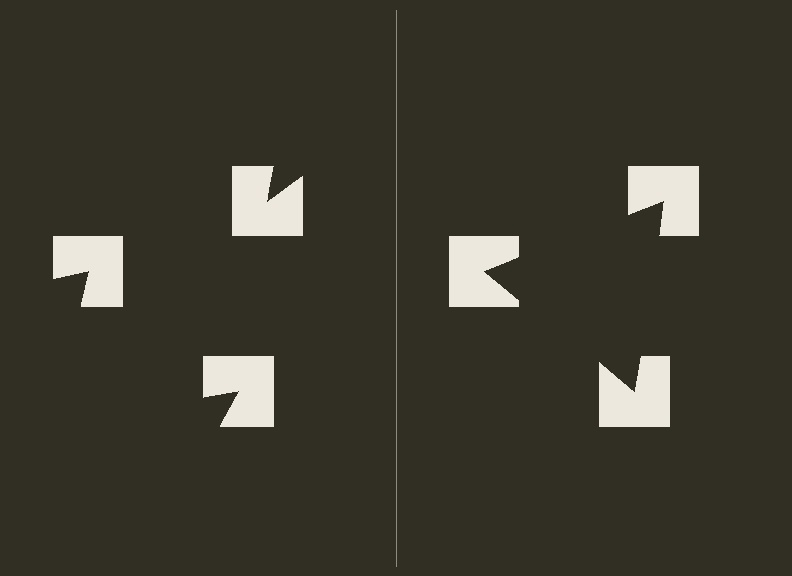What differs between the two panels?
The notched squares are positioned identically on both sides; only the wedge orientations differ. On the right they align to a triangle; on the left they are misaligned.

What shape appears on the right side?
An illusory triangle.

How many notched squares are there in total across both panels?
6 — 3 on each side.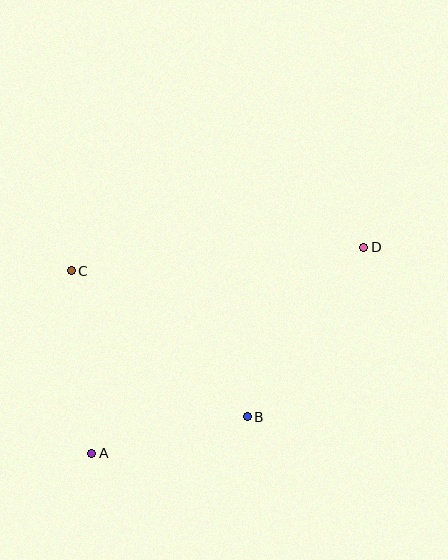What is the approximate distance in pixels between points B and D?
The distance between B and D is approximately 206 pixels.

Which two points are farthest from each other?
Points A and D are farthest from each other.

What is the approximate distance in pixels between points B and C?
The distance between B and C is approximately 229 pixels.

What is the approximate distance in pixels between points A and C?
The distance between A and C is approximately 184 pixels.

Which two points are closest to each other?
Points A and B are closest to each other.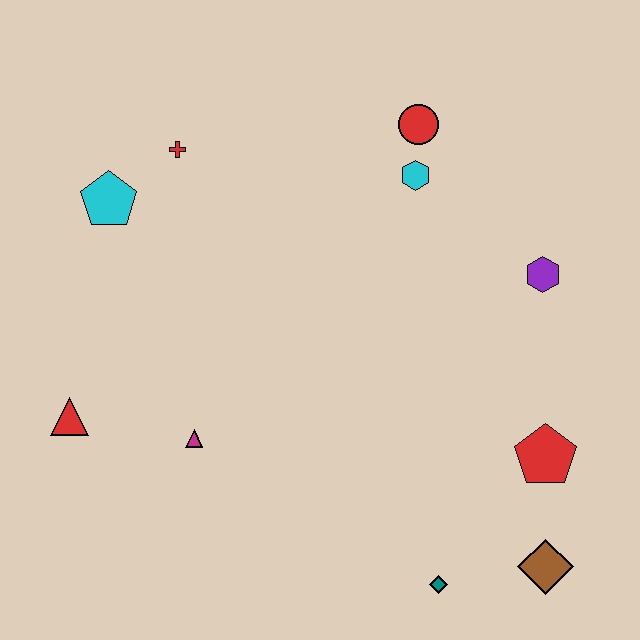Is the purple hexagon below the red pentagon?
No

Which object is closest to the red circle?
The cyan hexagon is closest to the red circle.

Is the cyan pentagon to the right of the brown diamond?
No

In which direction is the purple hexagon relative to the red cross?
The purple hexagon is to the right of the red cross.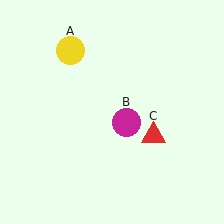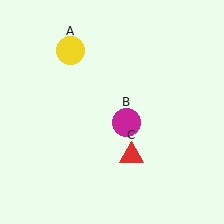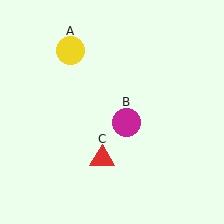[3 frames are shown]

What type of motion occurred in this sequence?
The red triangle (object C) rotated clockwise around the center of the scene.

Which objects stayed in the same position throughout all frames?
Yellow circle (object A) and magenta circle (object B) remained stationary.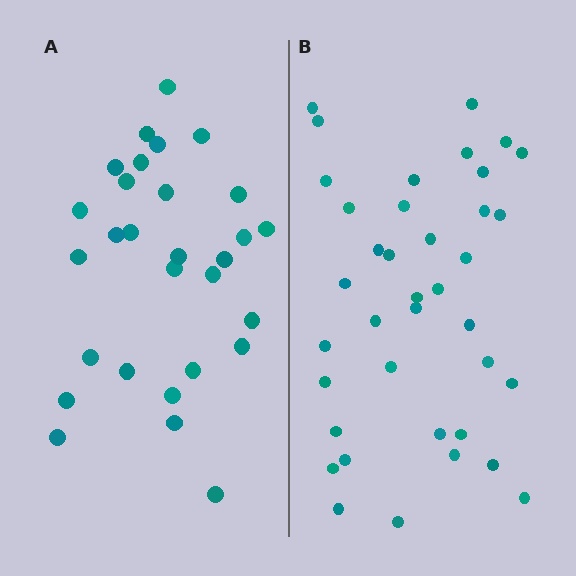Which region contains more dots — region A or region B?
Region B (the right region) has more dots.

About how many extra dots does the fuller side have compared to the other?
Region B has roughly 8 or so more dots than region A.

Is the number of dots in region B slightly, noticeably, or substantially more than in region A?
Region B has noticeably more, but not dramatically so. The ratio is roughly 1.3 to 1.